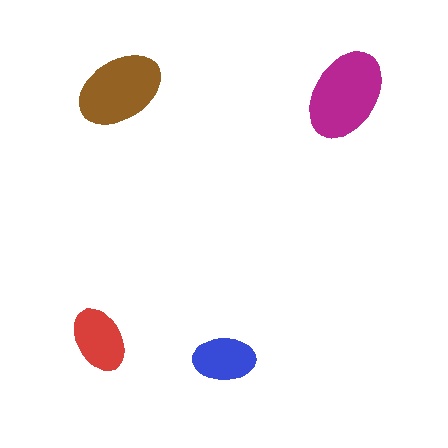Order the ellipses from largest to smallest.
the magenta one, the brown one, the red one, the blue one.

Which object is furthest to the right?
The magenta ellipse is rightmost.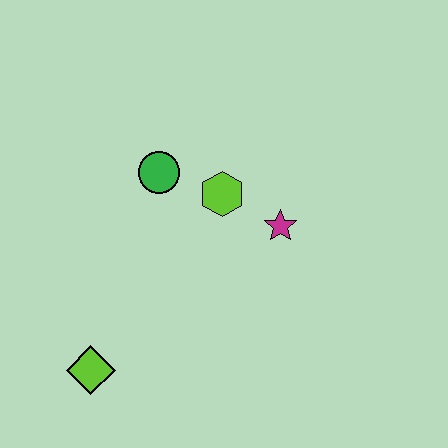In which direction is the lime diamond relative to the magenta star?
The lime diamond is to the left of the magenta star.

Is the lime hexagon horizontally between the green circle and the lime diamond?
No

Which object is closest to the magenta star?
The lime hexagon is closest to the magenta star.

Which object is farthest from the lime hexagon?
The lime diamond is farthest from the lime hexagon.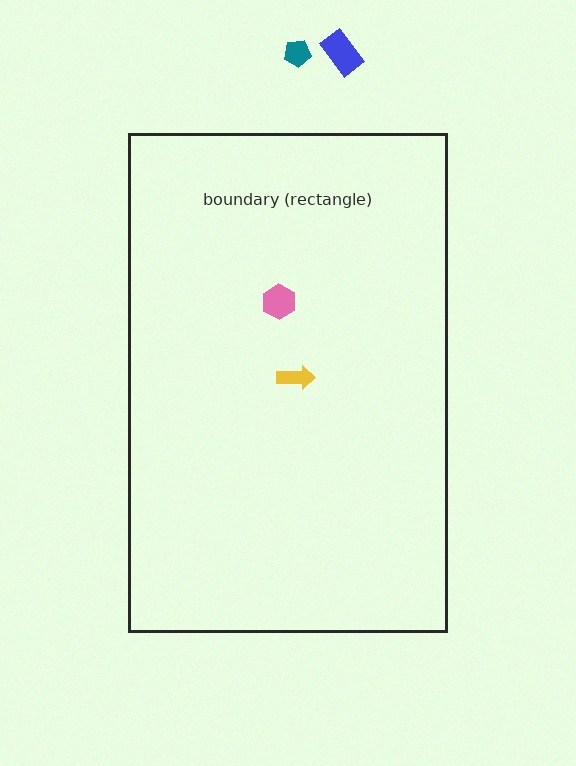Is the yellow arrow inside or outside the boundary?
Inside.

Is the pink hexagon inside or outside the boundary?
Inside.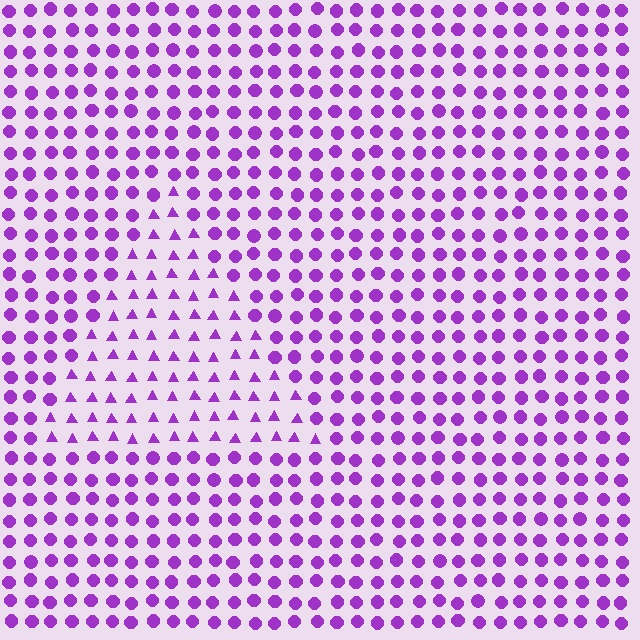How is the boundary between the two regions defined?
The boundary is defined by a change in element shape: triangles inside vs. circles outside. All elements share the same color and spacing.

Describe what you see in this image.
The image is filled with small purple elements arranged in a uniform grid. A triangle-shaped region contains triangles, while the surrounding area contains circles. The boundary is defined purely by the change in element shape.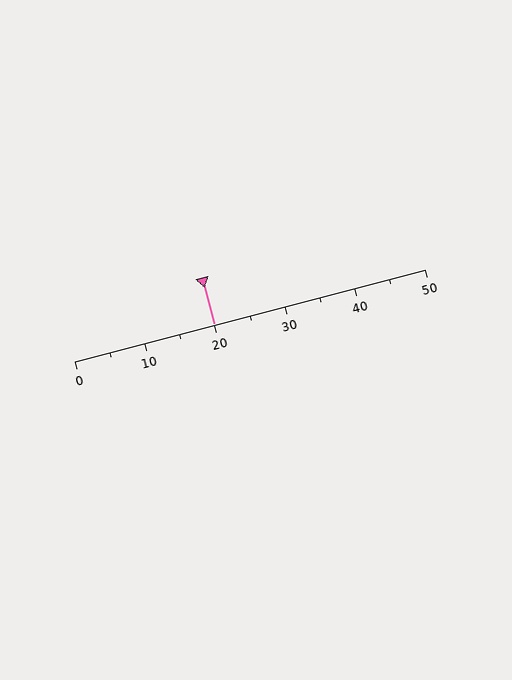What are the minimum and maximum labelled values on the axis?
The axis runs from 0 to 50.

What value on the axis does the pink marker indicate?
The marker indicates approximately 20.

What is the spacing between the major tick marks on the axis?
The major ticks are spaced 10 apart.